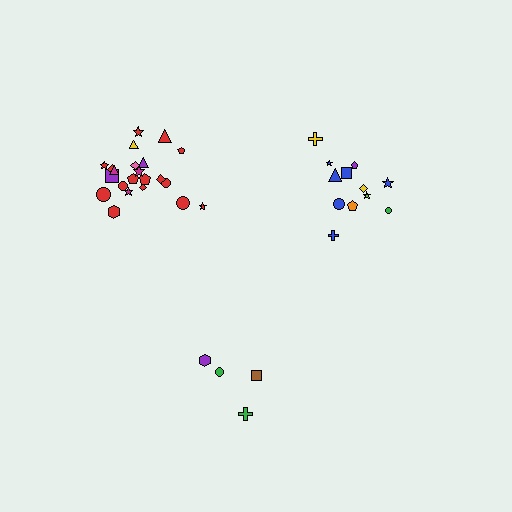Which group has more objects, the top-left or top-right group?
The top-left group.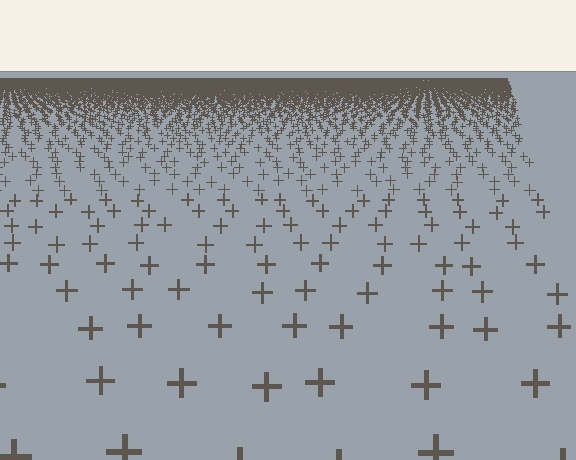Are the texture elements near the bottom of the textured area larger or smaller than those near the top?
Larger. Near the bottom, elements are closer to the viewer and appear at a bigger on-screen size.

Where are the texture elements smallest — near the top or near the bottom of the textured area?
Near the top.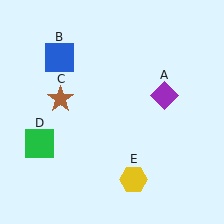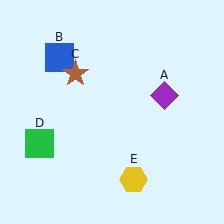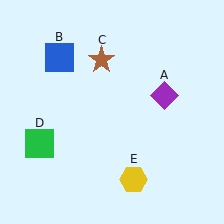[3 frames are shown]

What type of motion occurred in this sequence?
The brown star (object C) rotated clockwise around the center of the scene.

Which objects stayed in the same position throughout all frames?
Purple diamond (object A) and blue square (object B) and green square (object D) and yellow hexagon (object E) remained stationary.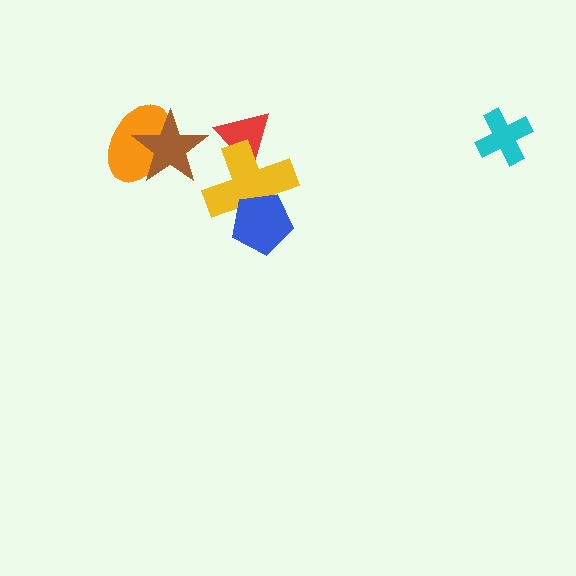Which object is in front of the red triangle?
The yellow cross is in front of the red triangle.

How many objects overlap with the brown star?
1 object overlaps with the brown star.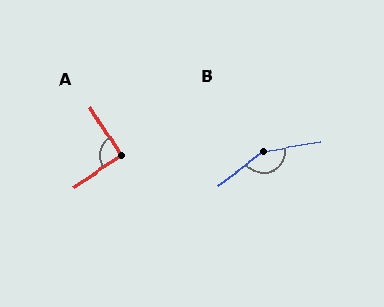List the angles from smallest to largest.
A (90°), B (153°).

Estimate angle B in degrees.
Approximately 153 degrees.